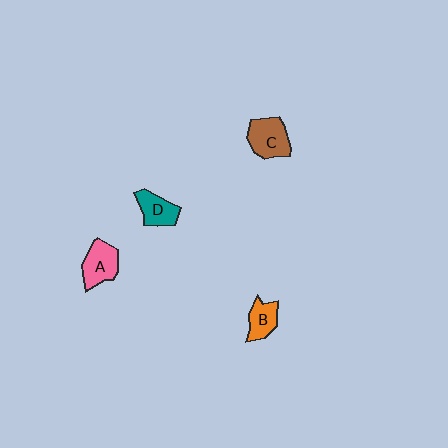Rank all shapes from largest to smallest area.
From largest to smallest: C (brown), A (pink), D (teal), B (orange).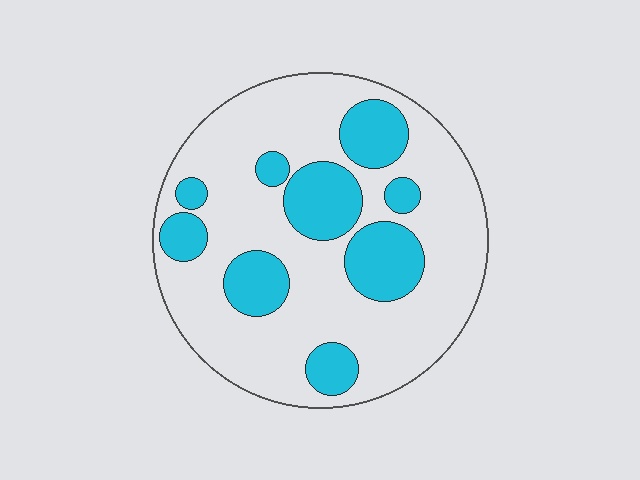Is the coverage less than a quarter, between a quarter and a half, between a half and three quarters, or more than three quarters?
Between a quarter and a half.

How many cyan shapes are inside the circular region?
9.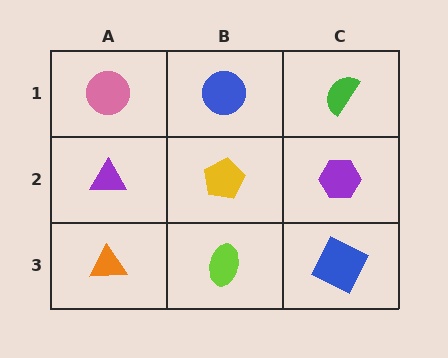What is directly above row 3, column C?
A purple hexagon.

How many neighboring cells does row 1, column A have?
2.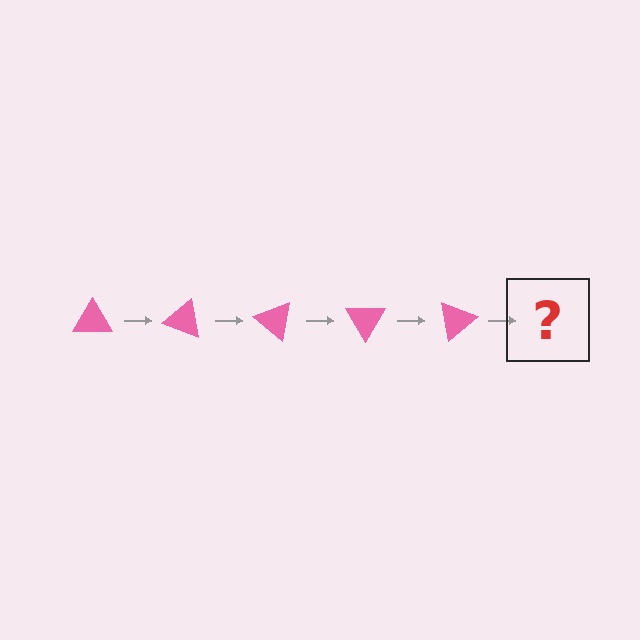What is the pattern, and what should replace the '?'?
The pattern is that the triangle rotates 20 degrees each step. The '?' should be a pink triangle rotated 100 degrees.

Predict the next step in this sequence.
The next step is a pink triangle rotated 100 degrees.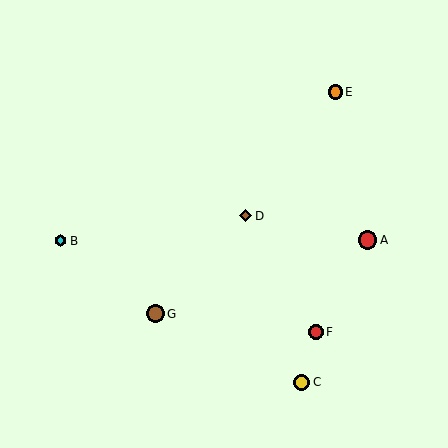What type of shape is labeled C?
Shape C is a yellow circle.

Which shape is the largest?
The red circle (labeled A) is the largest.